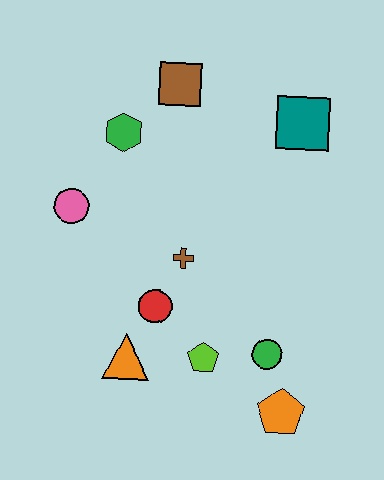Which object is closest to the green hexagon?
The brown square is closest to the green hexagon.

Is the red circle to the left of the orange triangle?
No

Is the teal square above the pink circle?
Yes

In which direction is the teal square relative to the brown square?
The teal square is to the right of the brown square.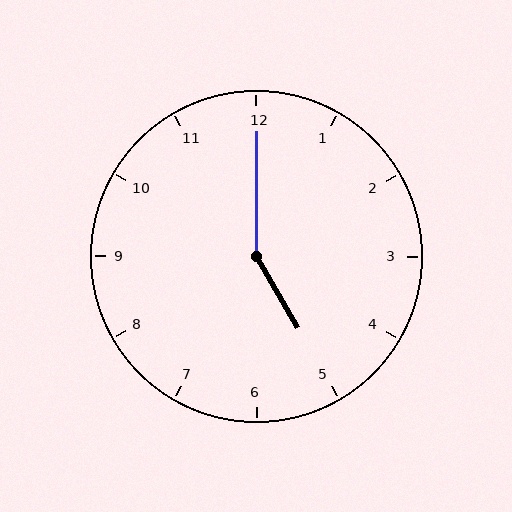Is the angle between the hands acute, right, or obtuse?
It is obtuse.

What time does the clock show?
5:00.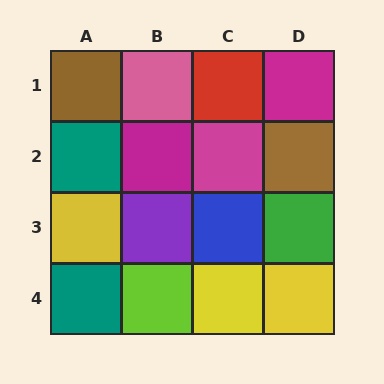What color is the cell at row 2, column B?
Magenta.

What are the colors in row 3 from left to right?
Yellow, purple, blue, green.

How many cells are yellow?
3 cells are yellow.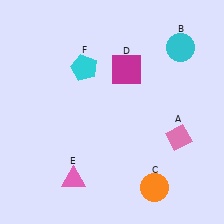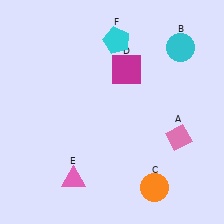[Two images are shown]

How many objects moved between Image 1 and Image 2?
1 object moved between the two images.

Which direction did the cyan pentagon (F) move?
The cyan pentagon (F) moved right.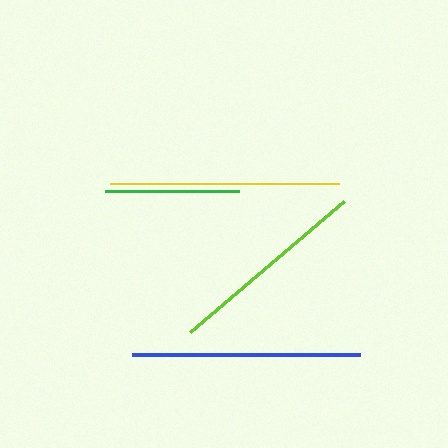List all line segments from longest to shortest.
From longest to shortest: yellow, blue, lime, green.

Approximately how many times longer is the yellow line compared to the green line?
The yellow line is approximately 1.7 times the length of the green line.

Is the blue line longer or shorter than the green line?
The blue line is longer than the green line.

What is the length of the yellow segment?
The yellow segment is approximately 230 pixels long.